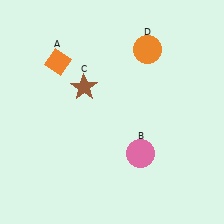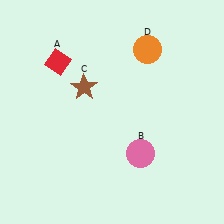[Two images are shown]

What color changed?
The diamond (A) changed from orange in Image 1 to red in Image 2.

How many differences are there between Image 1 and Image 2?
There is 1 difference between the two images.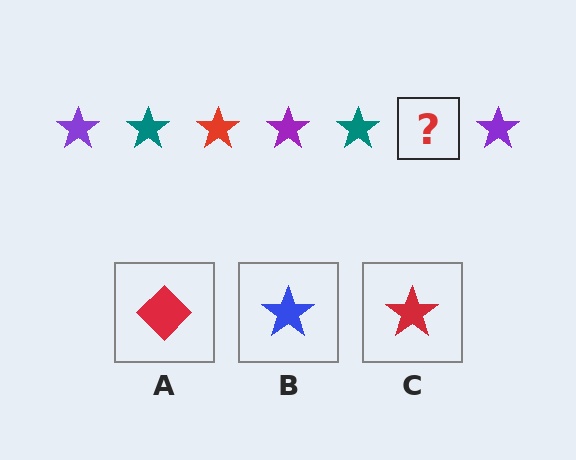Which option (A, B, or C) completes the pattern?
C.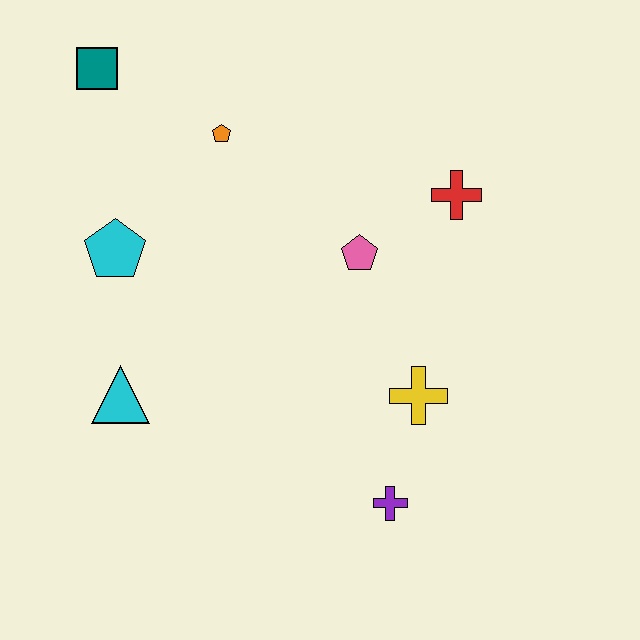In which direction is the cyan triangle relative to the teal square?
The cyan triangle is below the teal square.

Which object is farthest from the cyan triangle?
The red cross is farthest from the cyan triangle.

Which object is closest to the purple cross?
The yellow cross is closest to the purple cross.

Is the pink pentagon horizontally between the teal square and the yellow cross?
Yes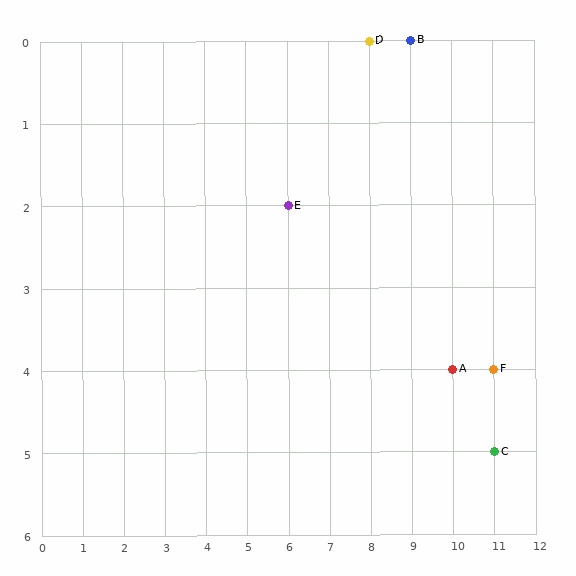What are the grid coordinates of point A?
Point A is at grid coordinates (10, 4).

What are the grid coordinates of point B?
Point B is at grid coordinates (9, 0).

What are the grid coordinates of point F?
Point F is at grid coordinates (11, 4).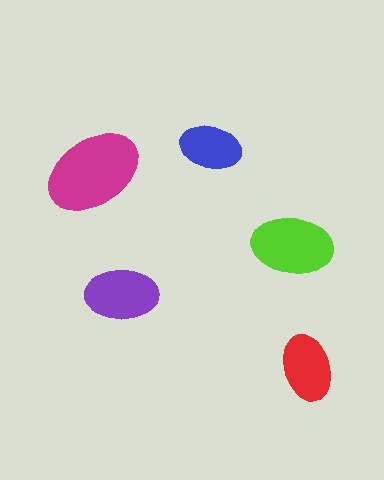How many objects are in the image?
There are 5 objects in the image.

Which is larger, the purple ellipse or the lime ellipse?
The lime one.